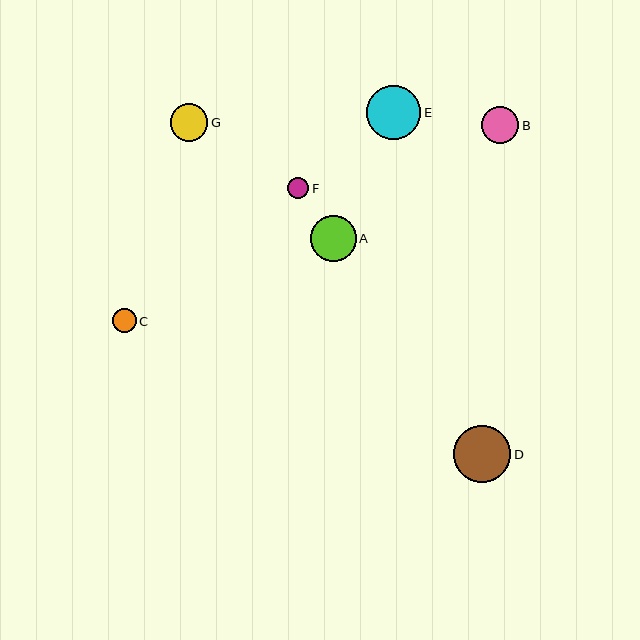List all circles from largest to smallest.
From largest to smallest: D, E, A, G, B, C, F.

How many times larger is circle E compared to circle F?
Circle E is approximately 2.6 times the size of circle F.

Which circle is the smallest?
Circle F is the smallest with a size of approximately 21 pixels.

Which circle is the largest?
Circle D is the largest with a size of approximately 57 pixels.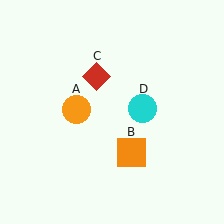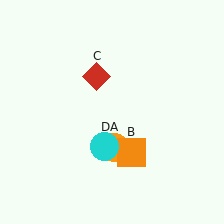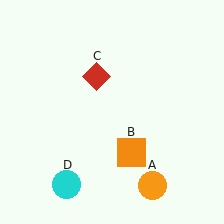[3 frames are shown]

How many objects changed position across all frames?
2 objects changed position: orange circle (object A), cyan circle (object D).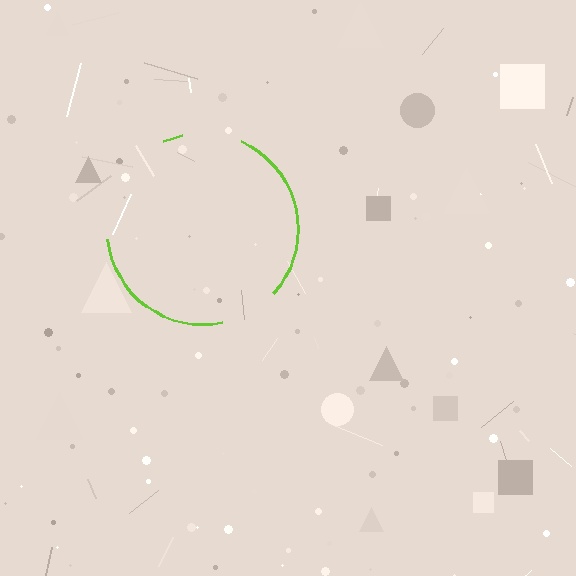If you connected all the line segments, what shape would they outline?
They would outline a circle.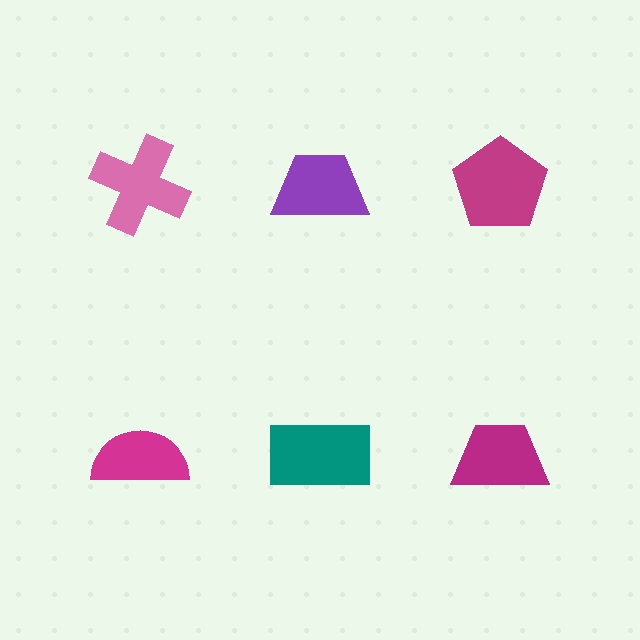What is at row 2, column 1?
A magenta semicircle.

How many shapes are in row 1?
3 shapes.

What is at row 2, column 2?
A teal rectangle.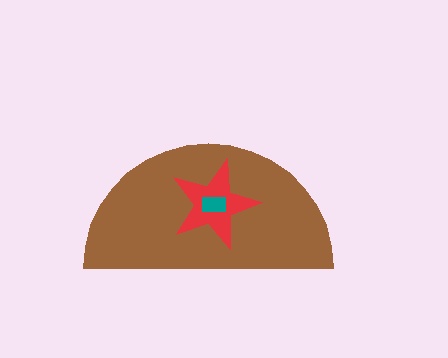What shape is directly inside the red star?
The teal rectangle.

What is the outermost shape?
The brown semicircle.